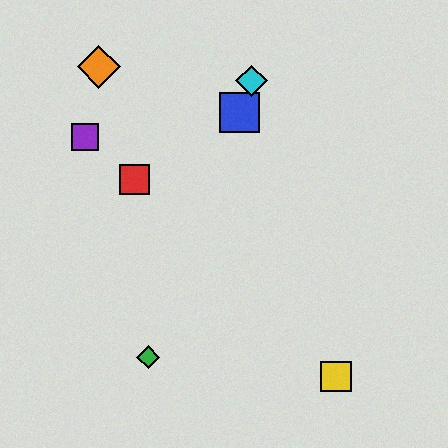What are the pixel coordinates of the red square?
The red square is at (135, 180).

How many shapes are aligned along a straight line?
3 shapes (the blue square, the green diamond, the cyan diamond) are aligned along a straight line.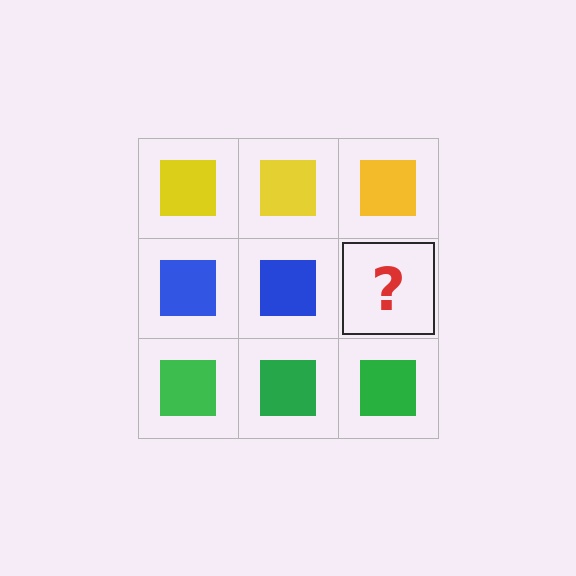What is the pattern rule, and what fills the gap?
The rule is that each row has a consistent color. The gap should be filled with a blue square.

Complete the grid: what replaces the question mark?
The question mark should be replaced with a blue square.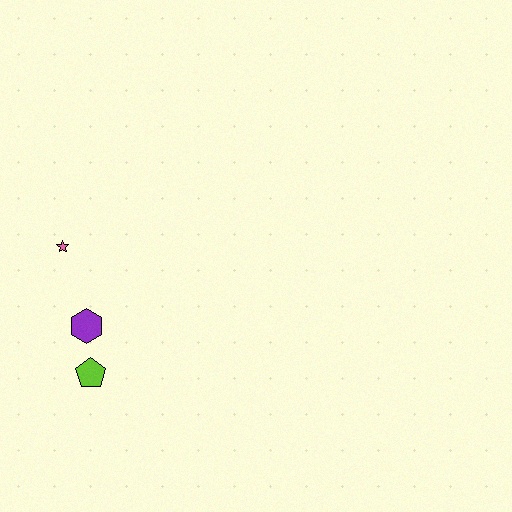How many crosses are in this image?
There are no crosses.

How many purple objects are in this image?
There is 1 purple object.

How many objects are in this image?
There are 3 objects.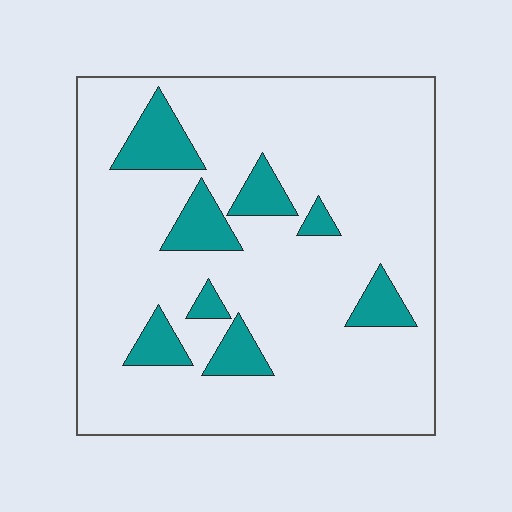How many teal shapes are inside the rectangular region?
8.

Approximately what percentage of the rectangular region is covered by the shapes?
Approximately 15%.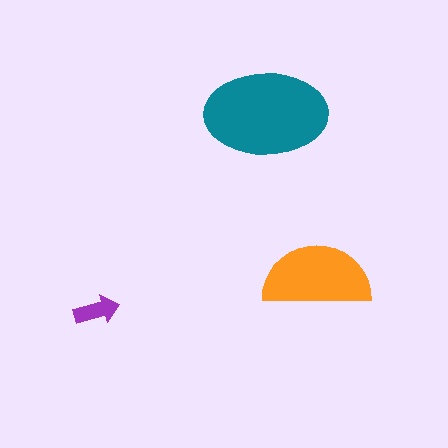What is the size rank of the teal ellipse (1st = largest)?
1st.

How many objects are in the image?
There are 3 objects in the image.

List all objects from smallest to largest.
The purple arrow, the orange semicircle, the teal ellipse.